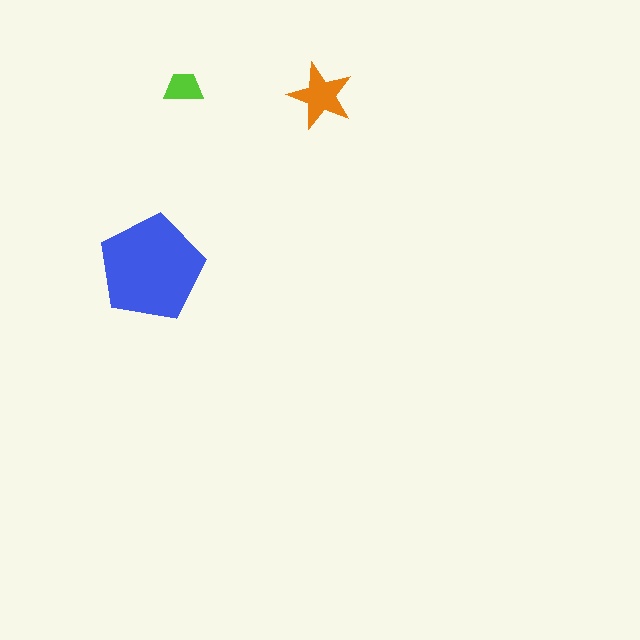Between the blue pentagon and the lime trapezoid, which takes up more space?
The blue pentagon.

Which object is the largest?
The blue pentagon.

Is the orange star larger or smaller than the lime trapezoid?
Larger.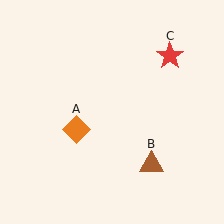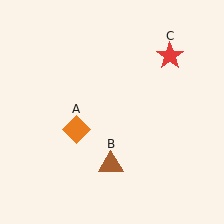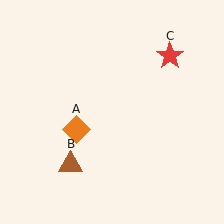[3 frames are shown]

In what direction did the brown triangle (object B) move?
The brown triangle (object B) moved left.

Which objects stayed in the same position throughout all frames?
Orange diamond (object A) and red star (object C) remained stationary.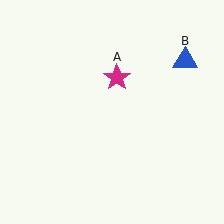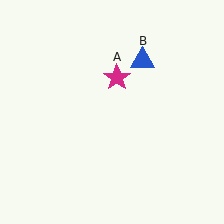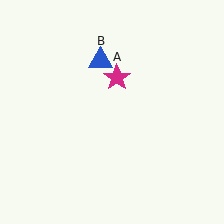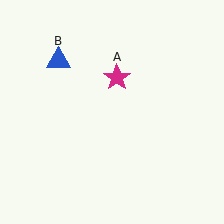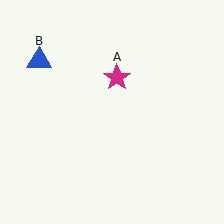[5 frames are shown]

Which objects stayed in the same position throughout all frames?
Magenta star (object A) remained stationary.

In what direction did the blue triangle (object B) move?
The blue triangle (object B) moved left.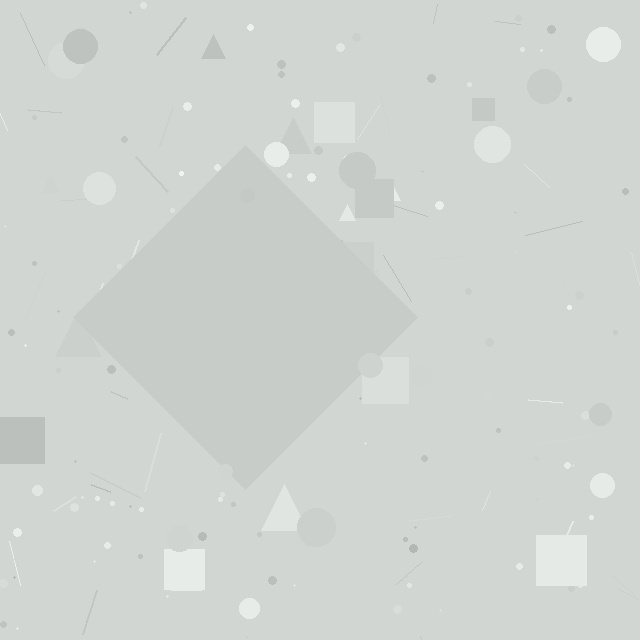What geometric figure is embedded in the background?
A diamond is embedded in the background.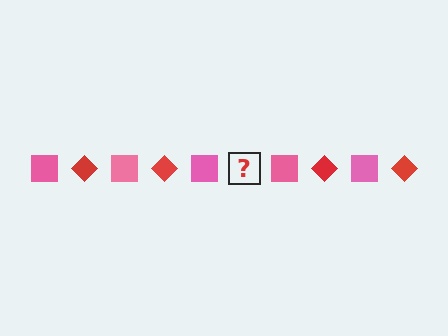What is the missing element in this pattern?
The missing element is a red diamond.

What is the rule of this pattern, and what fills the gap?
The rule is that the pattern alternates between pink square and red diamond. The gap should be filled with a red diamond.